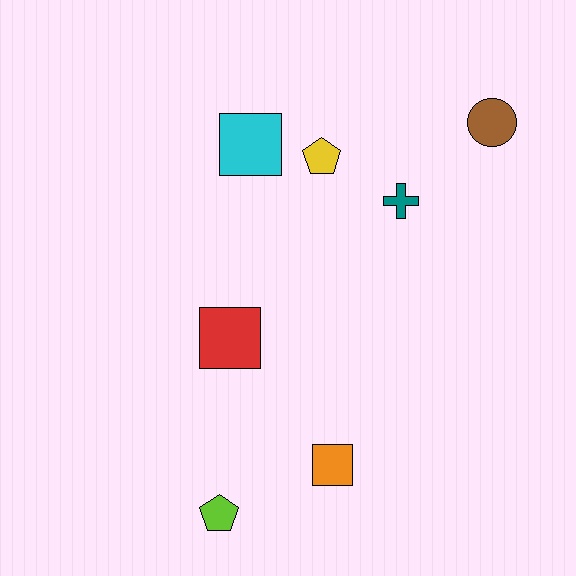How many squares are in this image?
There are 3 squares.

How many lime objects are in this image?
There is 1 lime object.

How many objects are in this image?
There are 7 objects.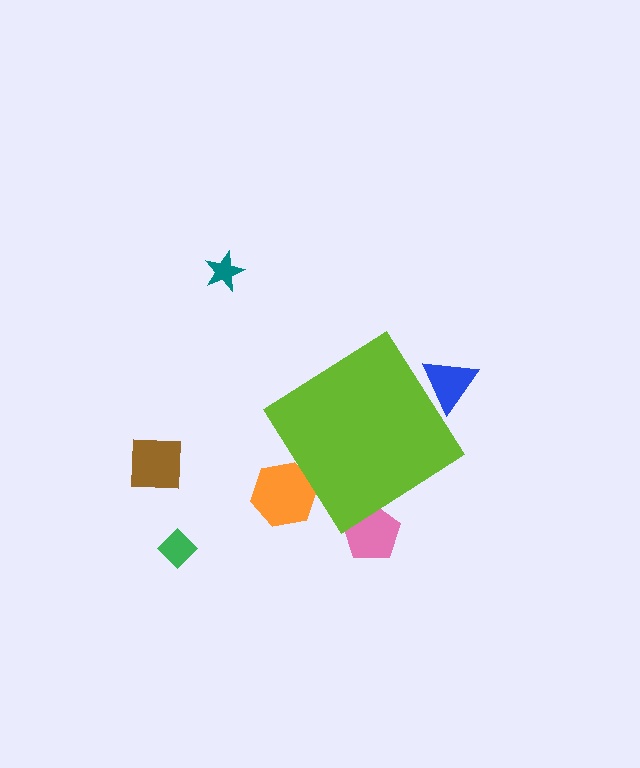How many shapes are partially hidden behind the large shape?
3 shapes are partially hidden.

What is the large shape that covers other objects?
A lime diamond.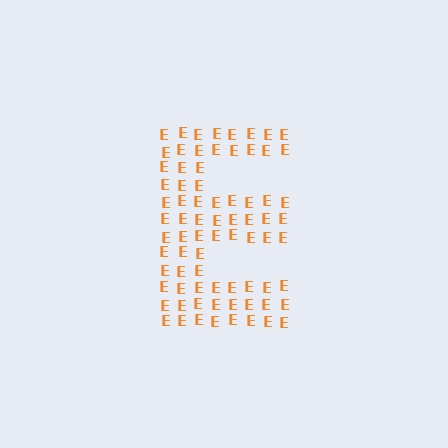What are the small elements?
The small elements are letter E's.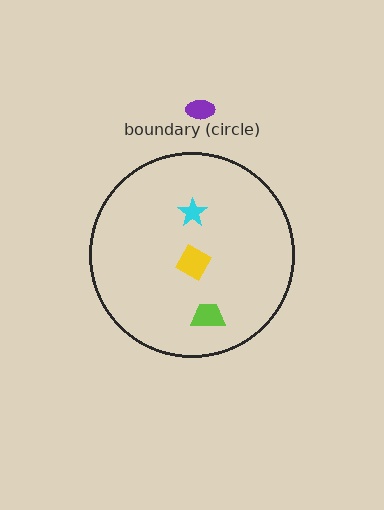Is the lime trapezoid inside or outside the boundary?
Inside.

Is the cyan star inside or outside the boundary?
Inside.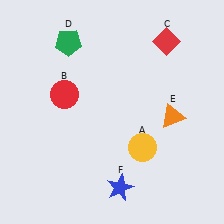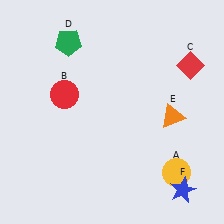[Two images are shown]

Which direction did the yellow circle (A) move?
The yellow circle (A) moved right.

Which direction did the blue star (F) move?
The blue star (F) moved right.